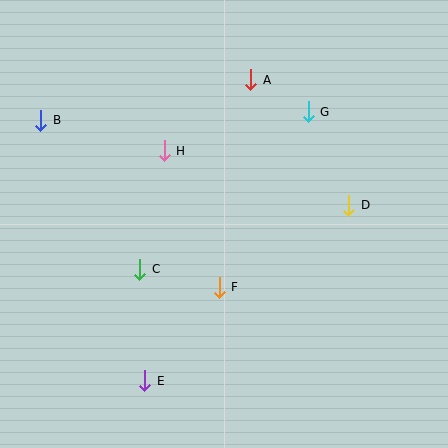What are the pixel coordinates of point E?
Point E is at (145, 381).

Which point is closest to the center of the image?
Point F at (219, 287) is closest to the center.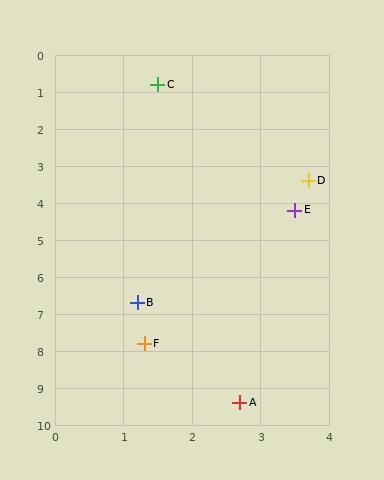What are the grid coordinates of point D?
Point D is at approximately (3.7, 3.4).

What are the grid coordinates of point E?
Point E is at approximately (3.5, 4.2).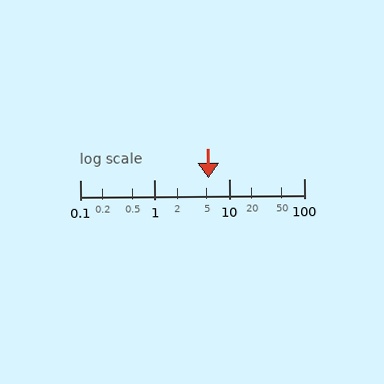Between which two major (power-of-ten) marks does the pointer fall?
The pointer is between 1 and 10.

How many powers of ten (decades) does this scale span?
The scale spans 3 decades, from 0.1 to 100.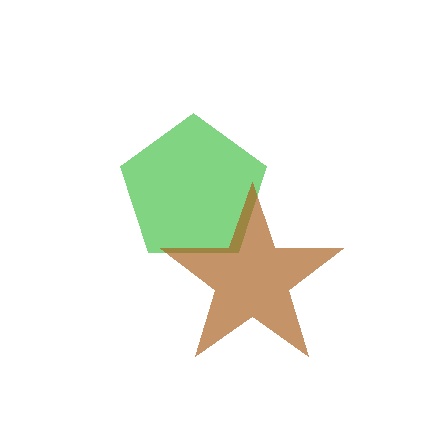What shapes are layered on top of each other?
The layered shapes are: a green pentagon, a brown star.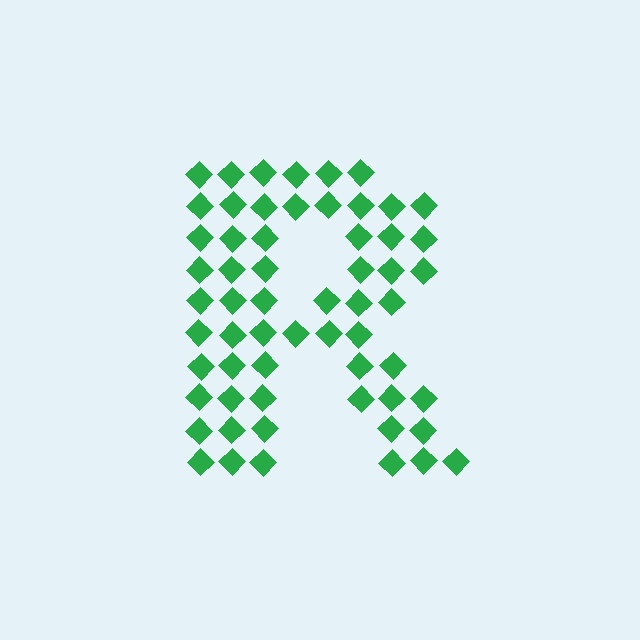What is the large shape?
The large shape is the letter R.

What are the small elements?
The small elements are diamonds.